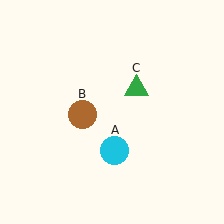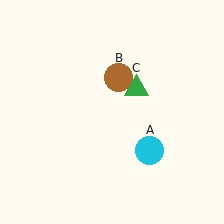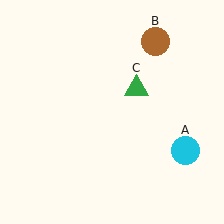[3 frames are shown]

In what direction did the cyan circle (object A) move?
The cyan circle (object A) moved right.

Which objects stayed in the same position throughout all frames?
Green triangle (object C) remained stationary.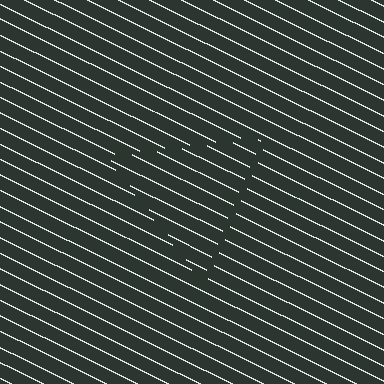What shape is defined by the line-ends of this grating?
An illusory triangle. The interior of the shape contains the same grating, shifted by half a period — the contour is defined by the phase discontinuity where line-ends from the inner and outer gratings abut.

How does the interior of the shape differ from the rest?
The interior of the shape contains the same grating, shifted by half a period — the contour is defined by the phase discontinuity where line-ends from the inner and outer gratings abut.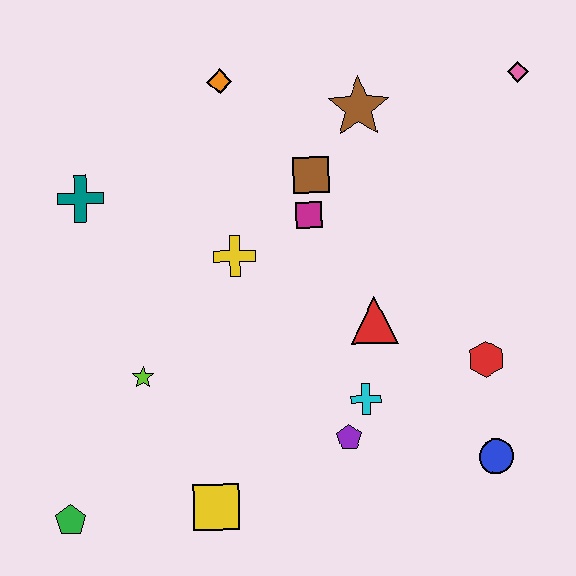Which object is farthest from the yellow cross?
The pink diamond is farthest from the yellow cross.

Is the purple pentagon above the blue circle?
Yes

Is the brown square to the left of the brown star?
Yes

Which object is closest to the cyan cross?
The purple pentagon is closest to the cyan cross.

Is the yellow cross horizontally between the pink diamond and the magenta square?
No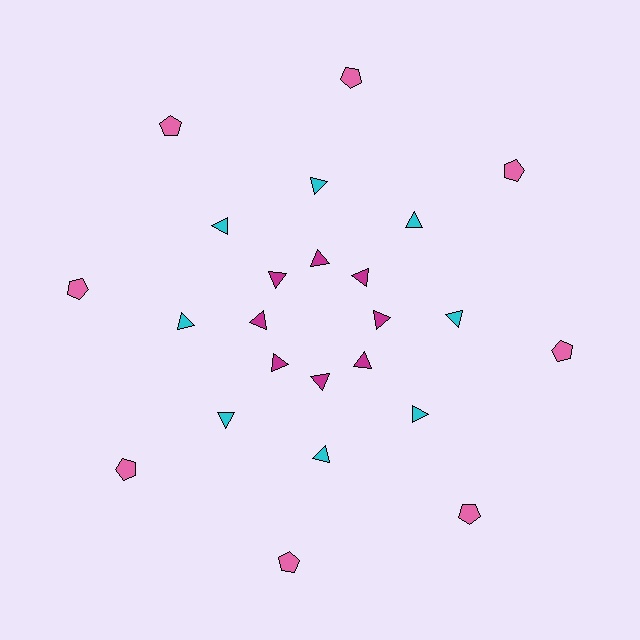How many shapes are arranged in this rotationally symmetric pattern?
There are 24 shapes, arranged in 8 groups of 3.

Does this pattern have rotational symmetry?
Yes, this pattern has 8-fold rotational symmetry. It looks the same after rotating 45 degrees around the center.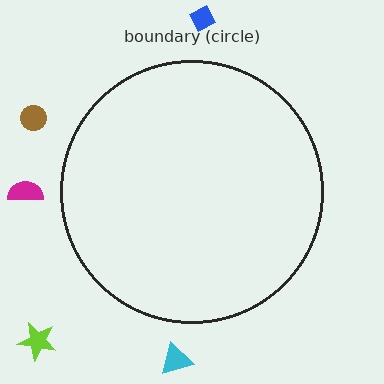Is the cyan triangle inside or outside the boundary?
Outside.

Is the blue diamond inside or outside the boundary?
Outside.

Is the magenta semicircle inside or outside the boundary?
Outside.